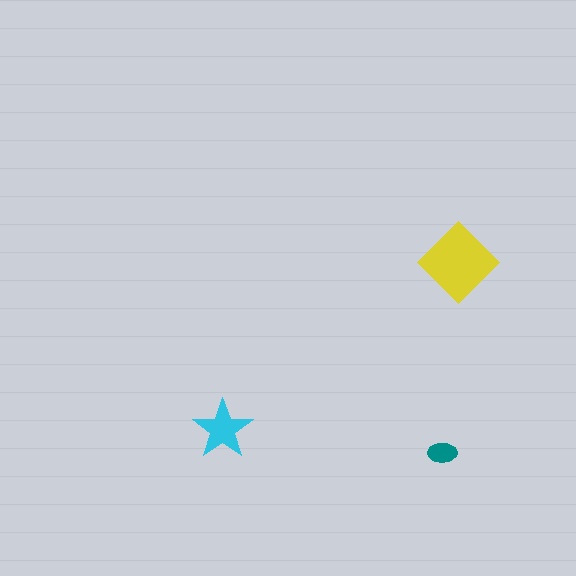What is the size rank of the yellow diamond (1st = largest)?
1st.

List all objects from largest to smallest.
The yellow diamond, the cyan star, the teal ellipse.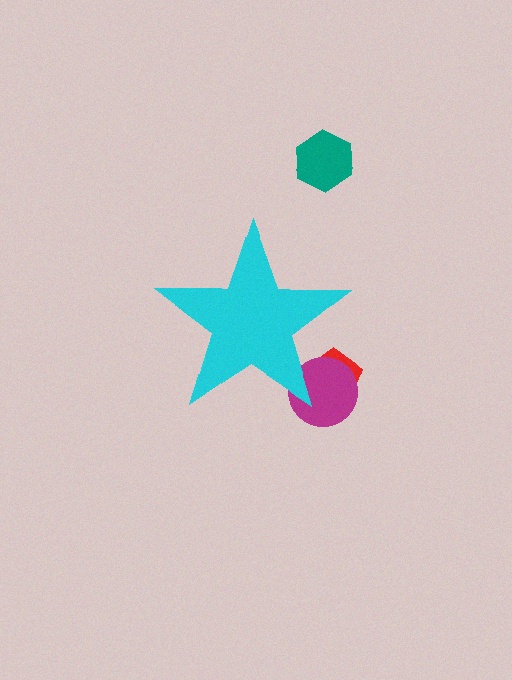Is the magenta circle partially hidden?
Yes, the magenta circle is partially hidden behind the cyan star.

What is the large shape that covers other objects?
A cyan star.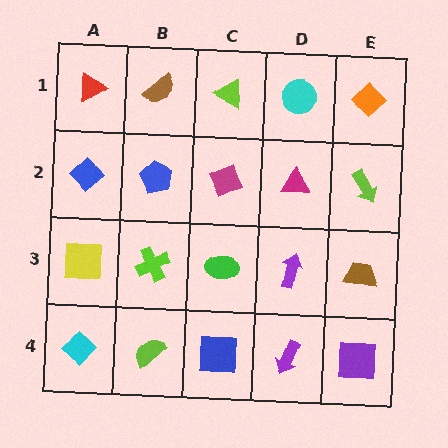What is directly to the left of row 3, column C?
A lime cross.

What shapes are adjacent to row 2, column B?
A brown semicircle (row 1, column B), a lime cross (row 3, column B), a blue diamond (row 2, column A), a magenta diamond (row 2, column C).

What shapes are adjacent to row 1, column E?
A lime arrow (row 2, column E), a cyan circle (row 1, column D).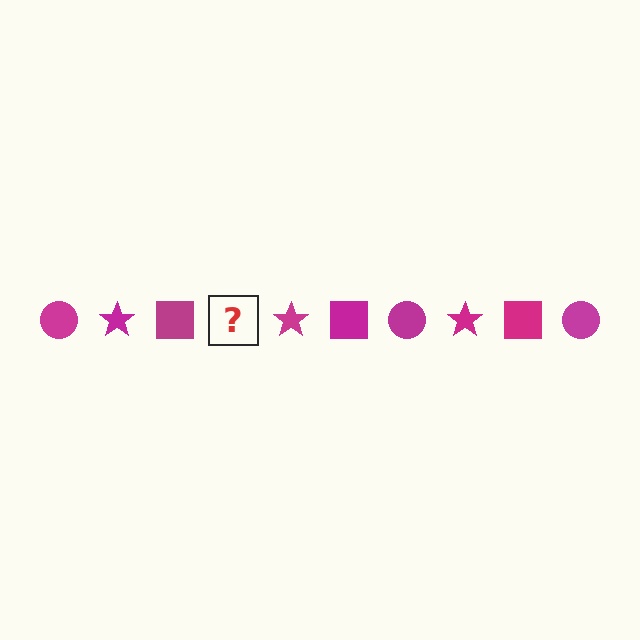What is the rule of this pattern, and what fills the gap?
The rule is that the pattern cycles through circle, star, square shapes in magenta. The gap should be filled with a magenta circle.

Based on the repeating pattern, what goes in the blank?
The blank should be a magenta circle.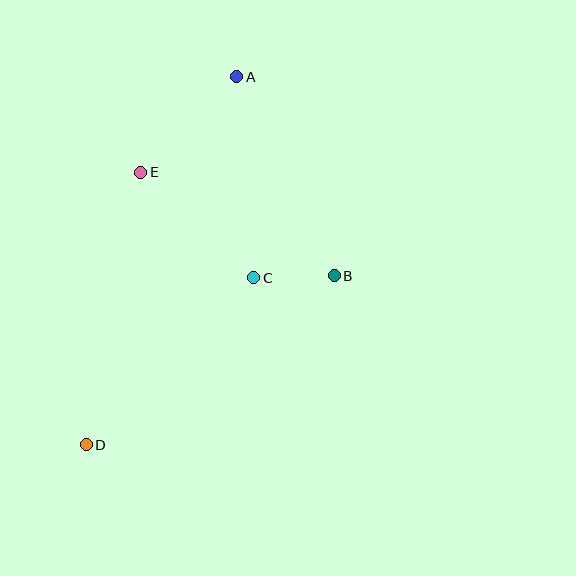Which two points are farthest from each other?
Points A and D are farthest from each other.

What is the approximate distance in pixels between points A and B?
The distance between A and B is approximately 221 pixels.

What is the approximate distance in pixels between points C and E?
The distance between C and E is approximately 154 pixels.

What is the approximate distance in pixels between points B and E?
The distance between B and E is approximately 219 pixels.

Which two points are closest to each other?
Points B and C are closest to each other.